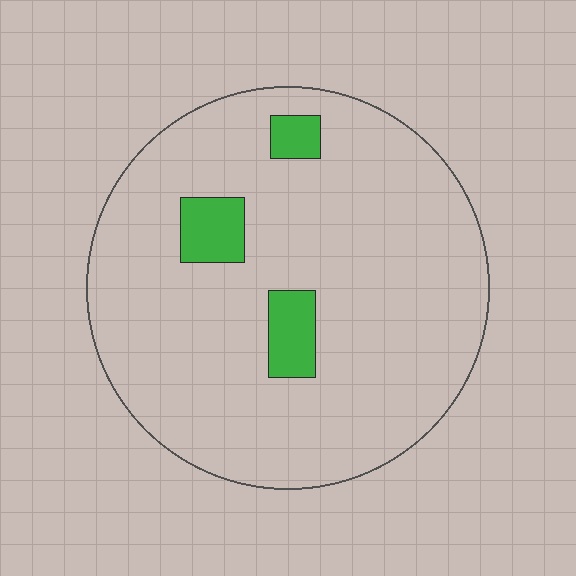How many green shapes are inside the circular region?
3.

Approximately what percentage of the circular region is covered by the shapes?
Approximately 10%.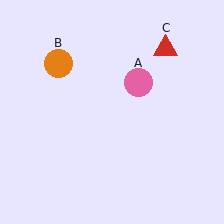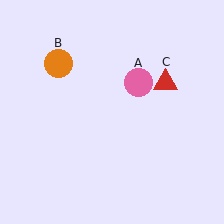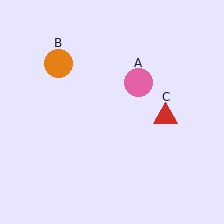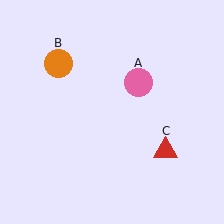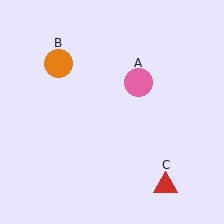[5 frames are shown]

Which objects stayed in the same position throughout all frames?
Pink circle (object A) and orange circle (object B) remained stationary.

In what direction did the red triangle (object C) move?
The red triangle (object C) moved down.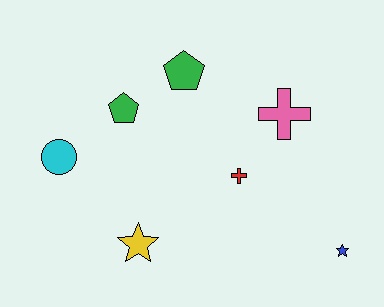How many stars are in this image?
There are 2 stars.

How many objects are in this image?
There are 7 objects.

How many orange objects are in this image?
There are no orange objects.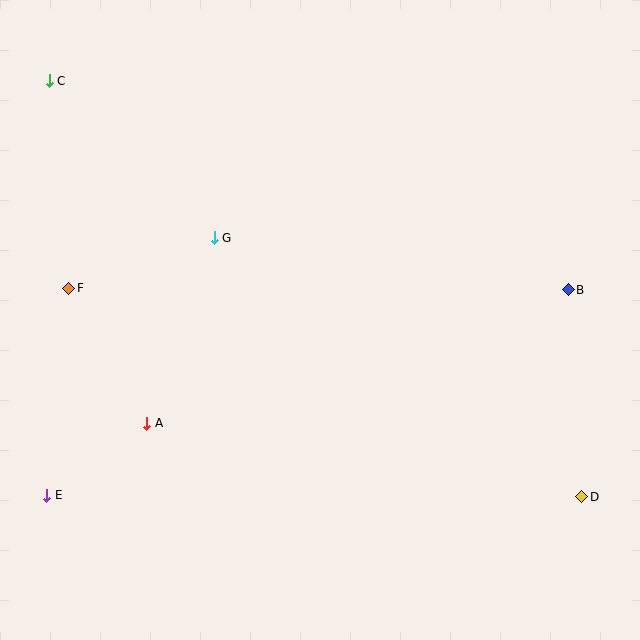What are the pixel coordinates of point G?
Point G is at (214, 238).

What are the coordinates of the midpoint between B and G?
The midpoint between B and G is at (391, 264).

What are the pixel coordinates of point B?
Point B is at (568, 290).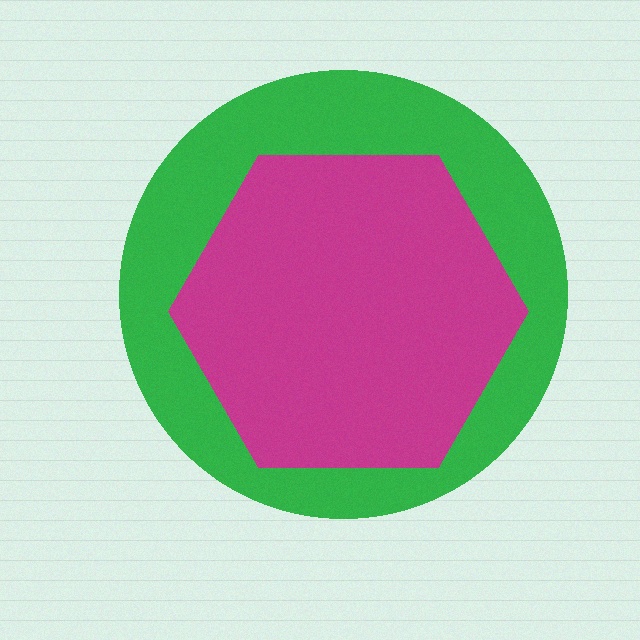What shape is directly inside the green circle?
The magenta hexagon.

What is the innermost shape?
The magenta hexagon.